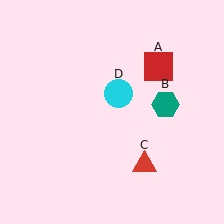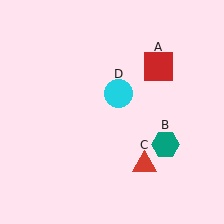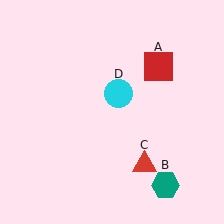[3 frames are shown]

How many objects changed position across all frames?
1 object changed position: teal hexagon (object B).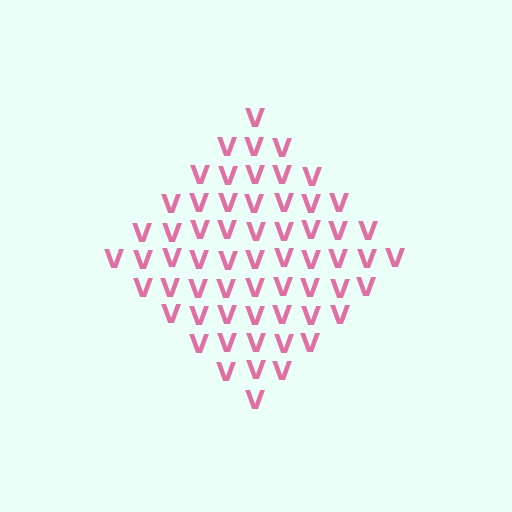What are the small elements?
The small elements are letter V's.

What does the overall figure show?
The overall figure shows a diamond.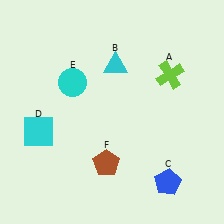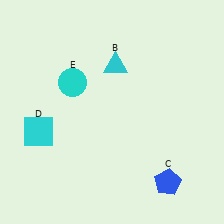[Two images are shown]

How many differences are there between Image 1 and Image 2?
There are 2 differences between the two images.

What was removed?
The lime cross (A), the brown pentagon (F) were removed in Image 2.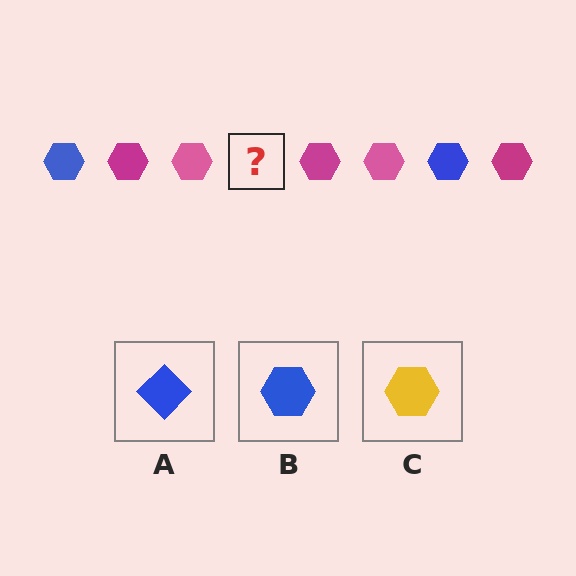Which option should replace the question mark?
Option B.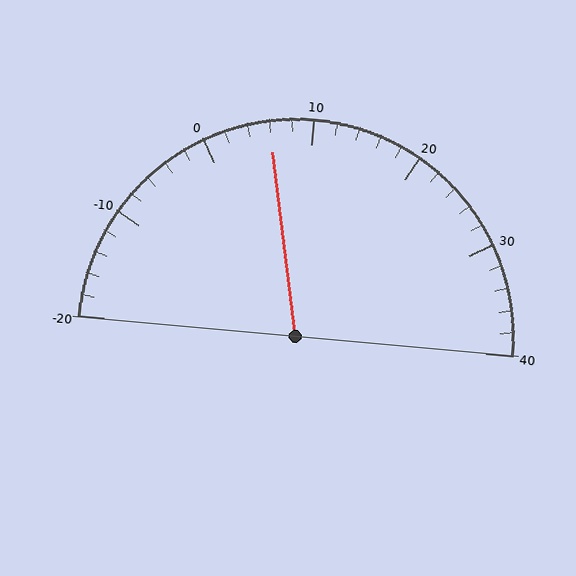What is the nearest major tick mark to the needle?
The nearest major tick mark is 10.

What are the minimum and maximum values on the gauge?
The gauge ranges from -20 to 40.